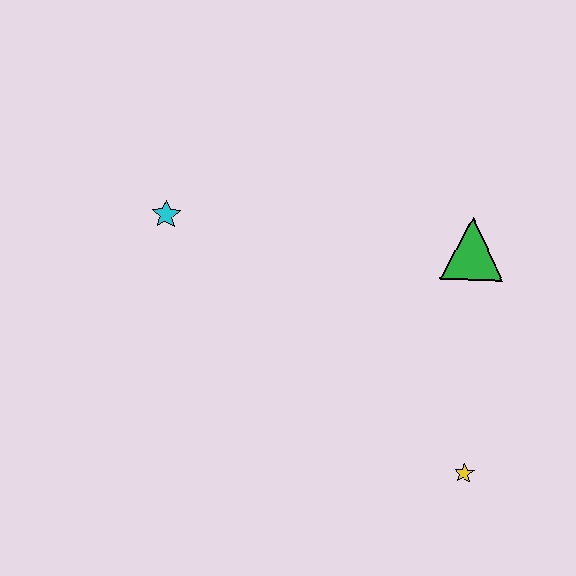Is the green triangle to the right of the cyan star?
Yes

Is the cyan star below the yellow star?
No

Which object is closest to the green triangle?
The yellow star is closest to the green triangle.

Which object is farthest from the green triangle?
The cyan star is farthest from the green triangle.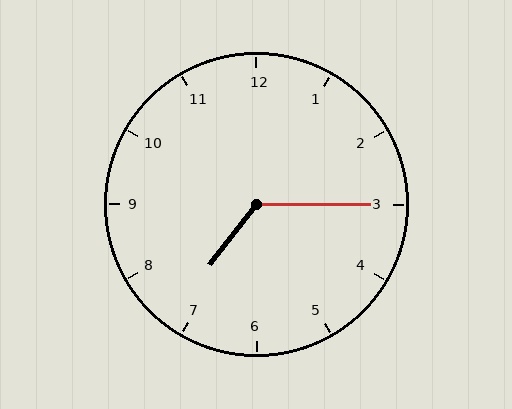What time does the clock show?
7:15.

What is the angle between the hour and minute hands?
Approximately 128 degrees.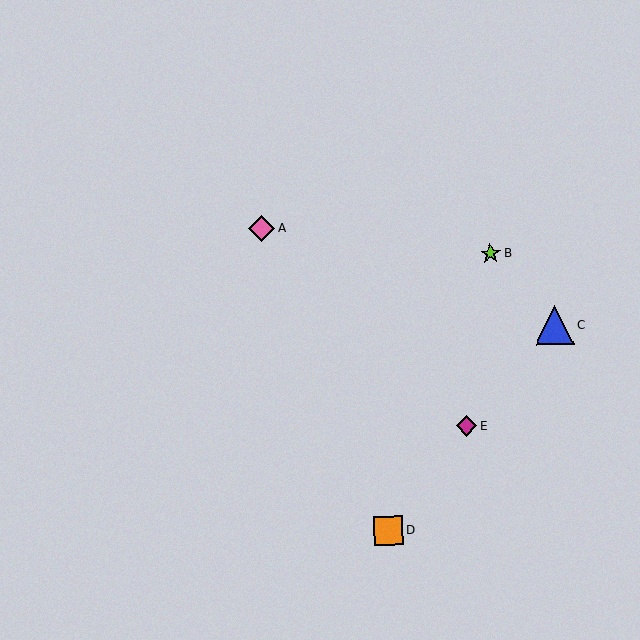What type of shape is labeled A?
Shape A is a pink diamond.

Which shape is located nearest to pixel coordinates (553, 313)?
The blue triangle (labeled C) at (555, 325) is nearest to that location.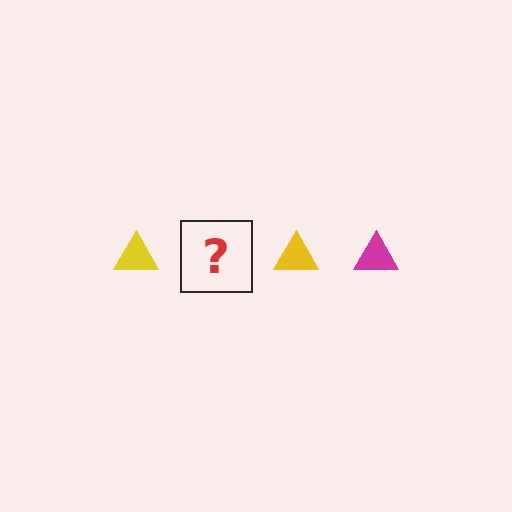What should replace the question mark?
The question mark should be replaced with a magenta triangle.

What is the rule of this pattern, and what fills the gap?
The rule is that the pattern cycles through yellow, magenta triangles. The gap should be filled with a magenta triangle.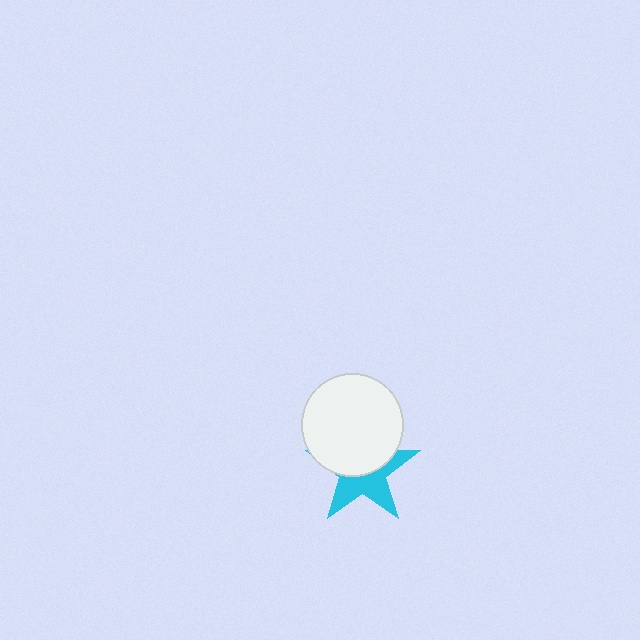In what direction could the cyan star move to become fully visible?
The cyan star could move down. That would shift it out from behind the white circle entirely.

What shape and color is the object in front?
The object in front is a white circle.